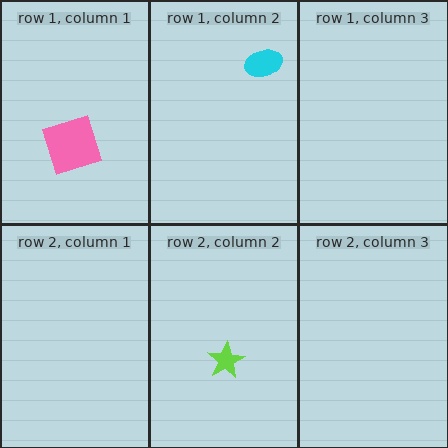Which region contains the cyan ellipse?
The row 1, column 2 region.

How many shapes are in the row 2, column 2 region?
1.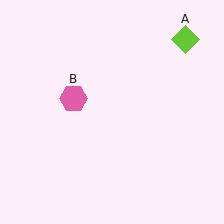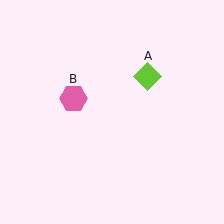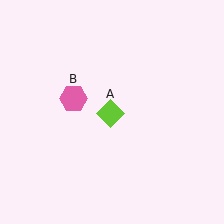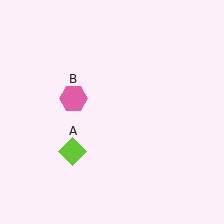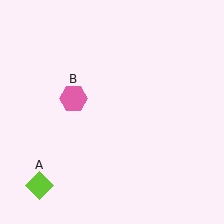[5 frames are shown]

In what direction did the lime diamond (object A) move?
The lime diamond (object A) moved down and to the left.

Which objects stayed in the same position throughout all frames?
Pink hexagon (object B) remained stationary.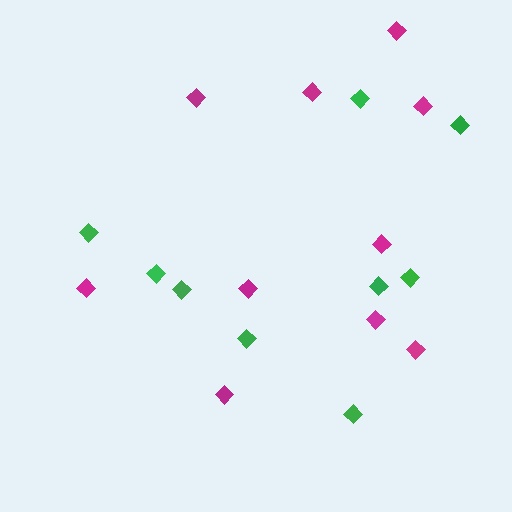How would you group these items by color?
There are 2 groups: one group of magenta diamonds (10) and one group of green diamonds (9).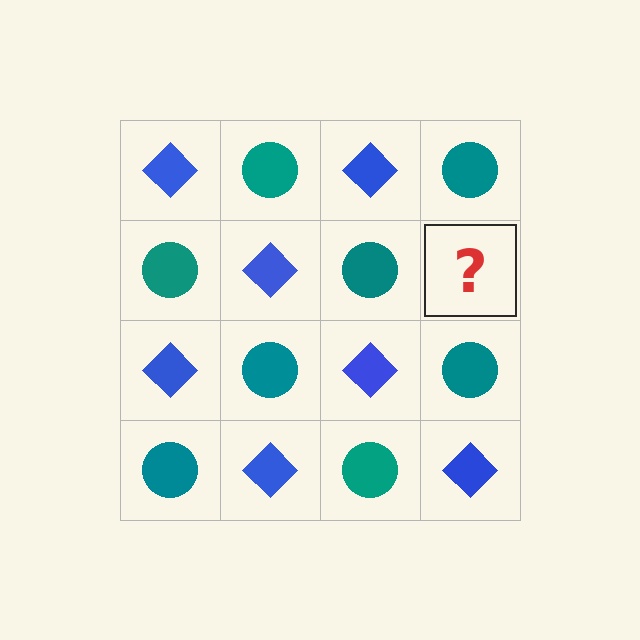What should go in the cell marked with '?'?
The missing cell should contain a blue diamond.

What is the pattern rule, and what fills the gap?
The rule is that it alternates blue diamond and teal circle in a checkerboard pattern. The gap should be filled with a blue diamond.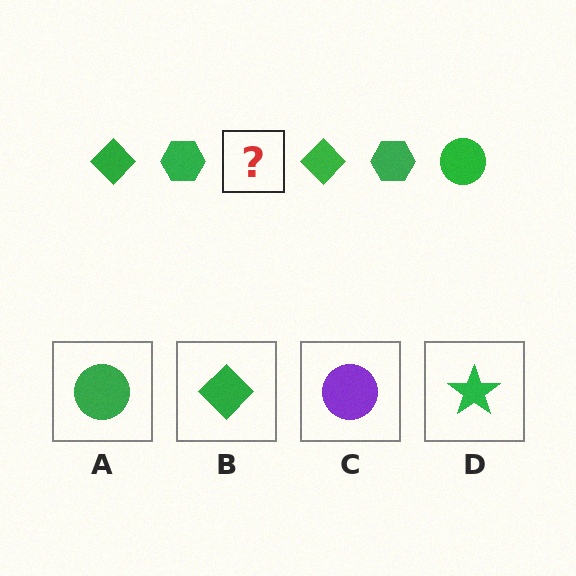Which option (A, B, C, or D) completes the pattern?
A.